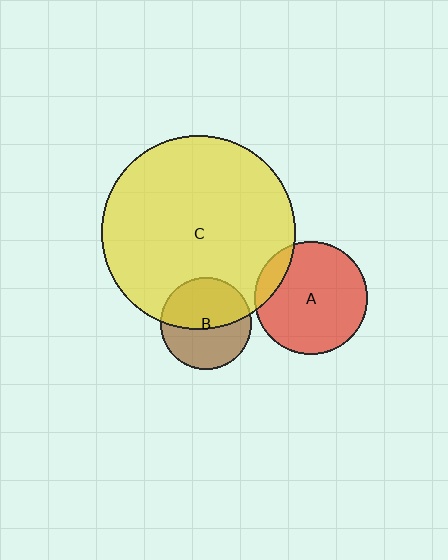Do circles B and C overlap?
Yes.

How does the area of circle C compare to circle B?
Approximately 4.5 times.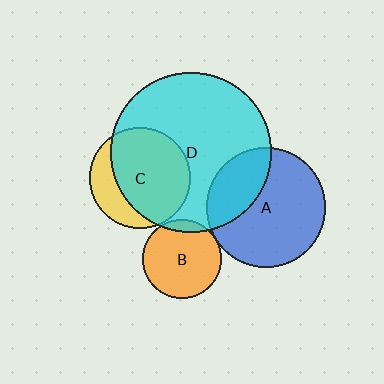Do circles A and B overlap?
Yes.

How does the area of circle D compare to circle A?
Approximately 1.8 times.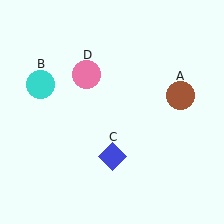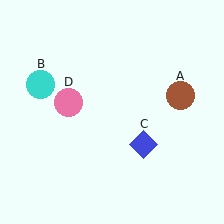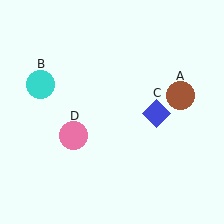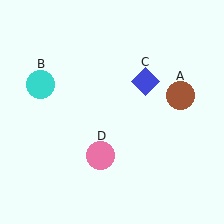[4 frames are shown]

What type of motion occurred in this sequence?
The blue diamond (object C), pink circle (object D) rotated counterclockwise around the center of the scene.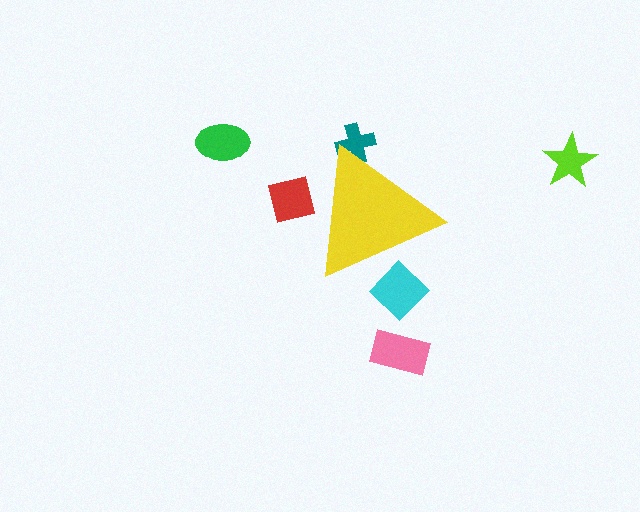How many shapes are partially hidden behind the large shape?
3 shapes are partially hidden.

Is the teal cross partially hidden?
Yes, the teal cross is partially hidden behind the yellow triangle.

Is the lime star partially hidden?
No, the lime star is fully visible.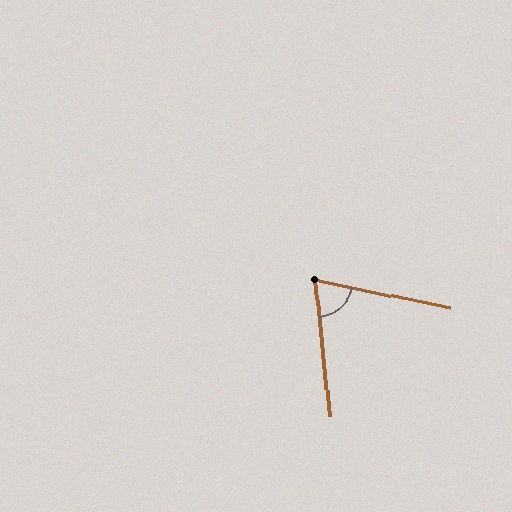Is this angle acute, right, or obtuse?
It is acute.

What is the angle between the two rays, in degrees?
Approximately 72 degrees.